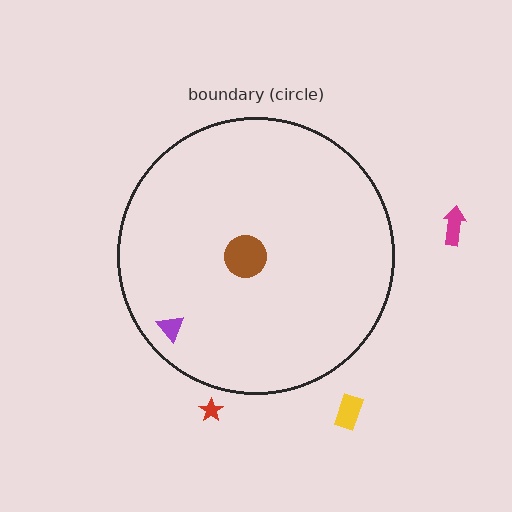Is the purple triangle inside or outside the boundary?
Inside.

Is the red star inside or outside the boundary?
Outside.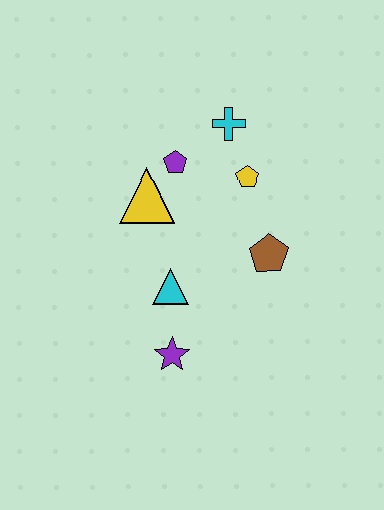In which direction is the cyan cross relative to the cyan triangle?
The cyan cross is above the cyan triangle.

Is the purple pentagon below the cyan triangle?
No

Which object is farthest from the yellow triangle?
The purple star is farthest from the yellow triangle.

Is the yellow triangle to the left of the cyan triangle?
Yes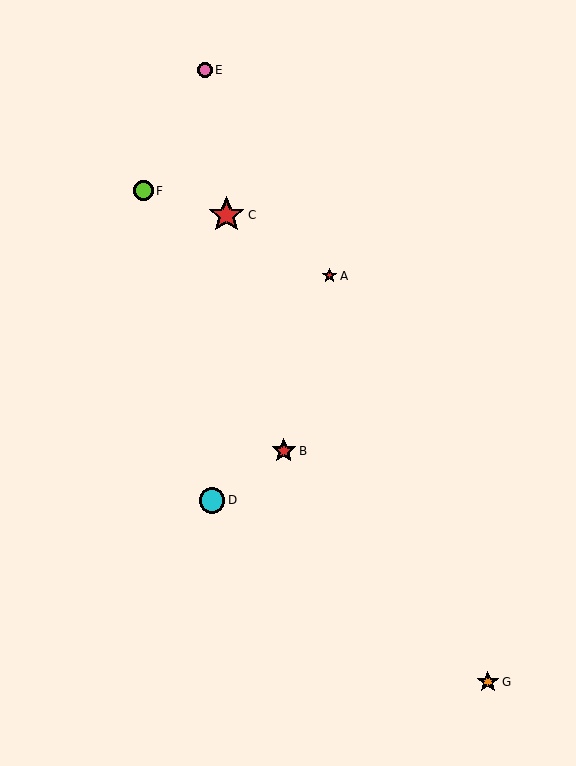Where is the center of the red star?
The center of the red star is at (226, 215).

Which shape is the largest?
The red star (labeled C) is the largest.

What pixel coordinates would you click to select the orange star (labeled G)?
Click at (488, 682) to select the orange star G.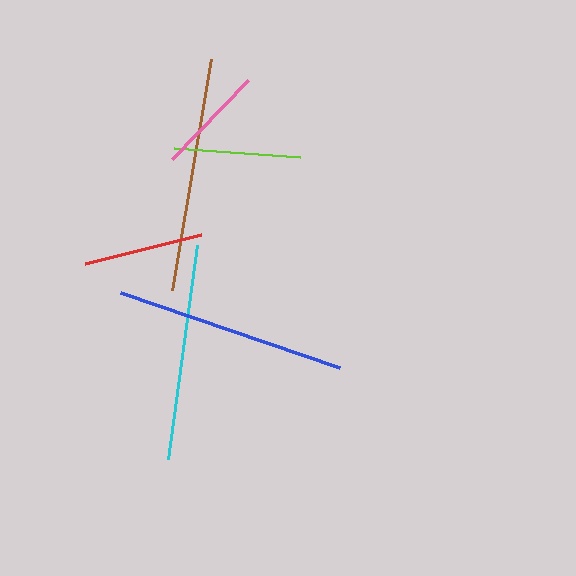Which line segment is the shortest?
The pink line is the shortest at approximately 109 pixels.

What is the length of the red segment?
The red segment is approximately 120 pixels long.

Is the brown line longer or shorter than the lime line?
The brown line is longer than the lime line.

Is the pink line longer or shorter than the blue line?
The blue line is longer than the pink line.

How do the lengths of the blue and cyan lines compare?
The blue and cyan lines are approximately the same length.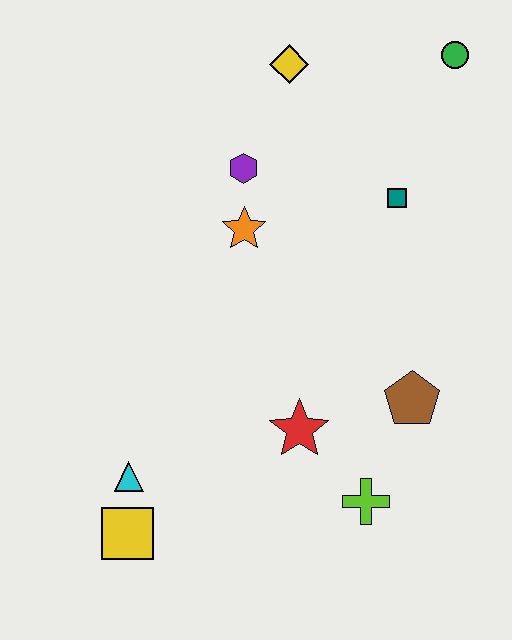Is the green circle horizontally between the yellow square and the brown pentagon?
No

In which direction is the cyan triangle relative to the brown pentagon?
The cyan triangle is to the left of the brown pentagon.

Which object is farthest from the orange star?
The yellow square is farthest from the orange star.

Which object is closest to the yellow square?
The cyan triangle is closest to the yellow square.